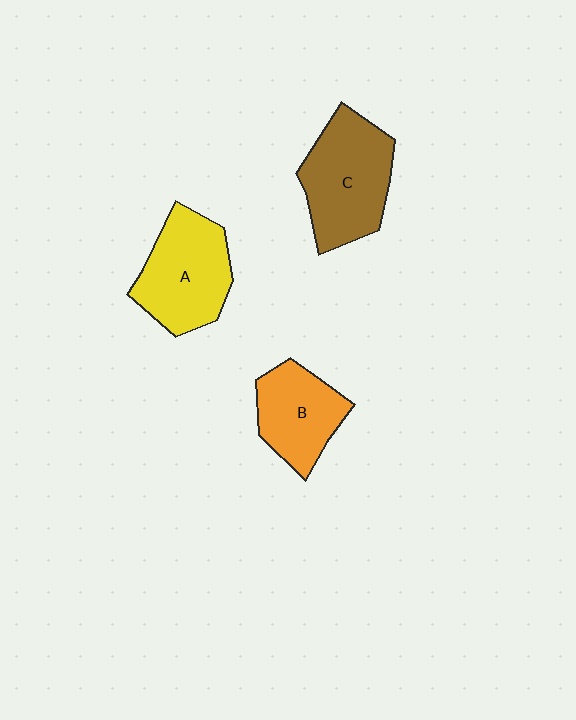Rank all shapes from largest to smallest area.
From largest to smallest: C (brown), A (yellow), B (orange).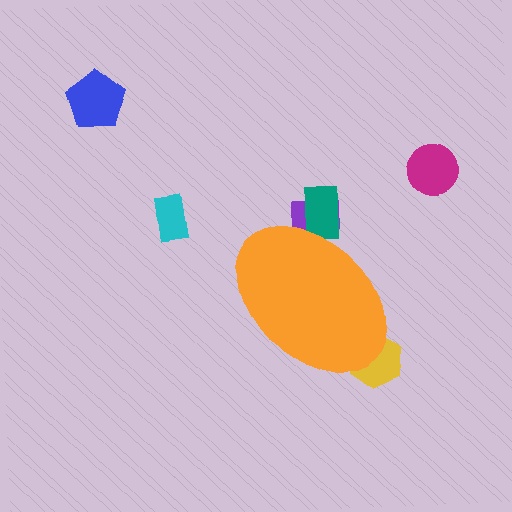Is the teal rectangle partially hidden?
Yes, the teal rectangle is partially hidden behind the orange ellipse.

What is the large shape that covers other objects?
An orange ellipse.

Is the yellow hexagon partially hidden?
Yes, the yellow hexagon is partially hidden behind the orange ellipse.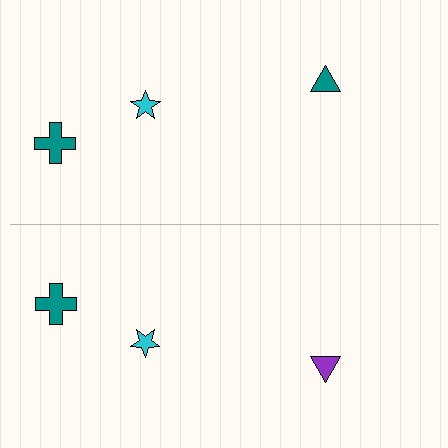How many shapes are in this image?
There are 6 shapes in this image.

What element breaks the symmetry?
The purple triangle on the bottom side breaks the symmetry — its mirror counterpart is teal.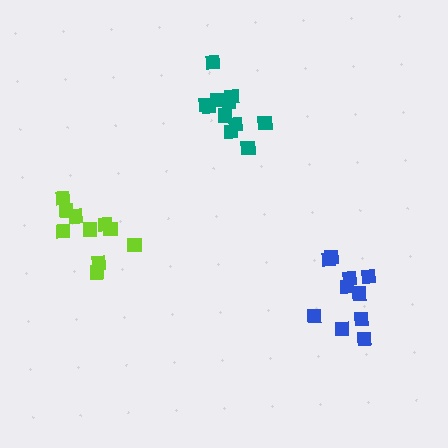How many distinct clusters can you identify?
There are 3 distinct clusters.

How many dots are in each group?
Group 1: 12 dots, Group 2: 10 dots, Group 3: 10 dots (32 total).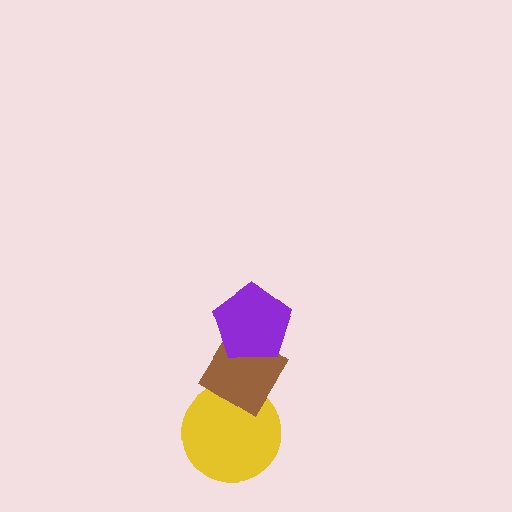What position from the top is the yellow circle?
The yellow circle is 3rd from the top.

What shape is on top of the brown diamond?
The purple pentagon is on top of the brown diamond.